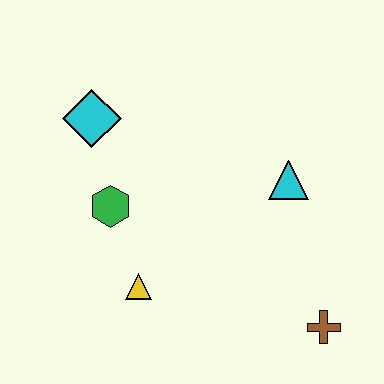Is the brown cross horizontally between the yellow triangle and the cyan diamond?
No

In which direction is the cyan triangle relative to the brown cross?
The cyan triangle is above the brown cross.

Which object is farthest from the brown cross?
The cyan diamond is farthest from the brown cross.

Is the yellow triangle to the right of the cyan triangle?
No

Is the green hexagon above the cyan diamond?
No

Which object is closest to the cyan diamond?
The green hexagon is closest to the cyan diamond.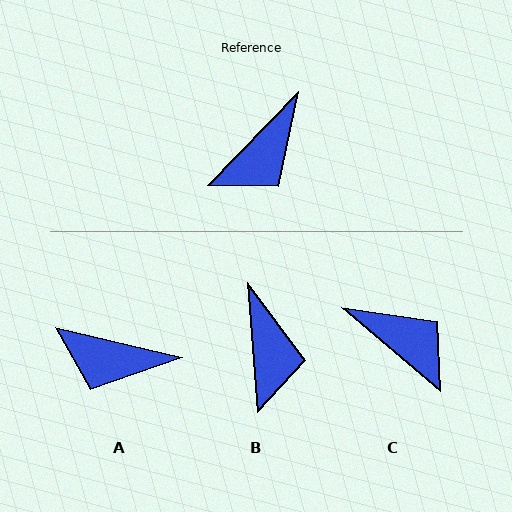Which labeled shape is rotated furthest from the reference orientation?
C, about 94 degrees away.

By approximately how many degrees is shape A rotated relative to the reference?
Approximately 59 degrees clockwise.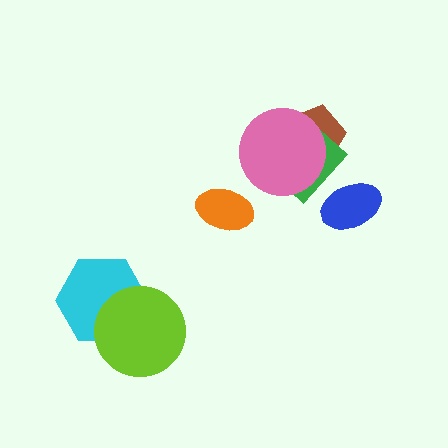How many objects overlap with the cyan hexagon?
1 object overlaps with the cyan hexagon.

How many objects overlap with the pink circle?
2 objects overlap with the pink circle.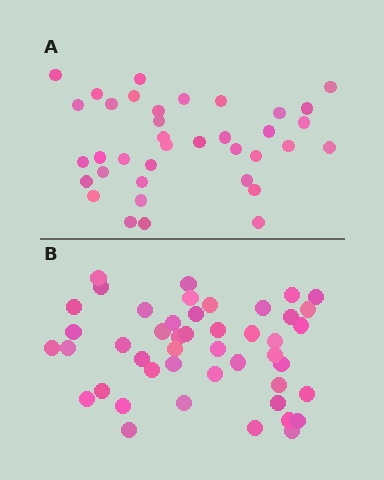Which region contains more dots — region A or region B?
Region B (the bottom region) has more dots.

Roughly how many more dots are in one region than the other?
Region B has roughly 8 or so more dots than region A.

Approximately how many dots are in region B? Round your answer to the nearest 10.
About 50 dots. (The exact count is 46, which rounds to 50.)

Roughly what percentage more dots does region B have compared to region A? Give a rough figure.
About 25% more.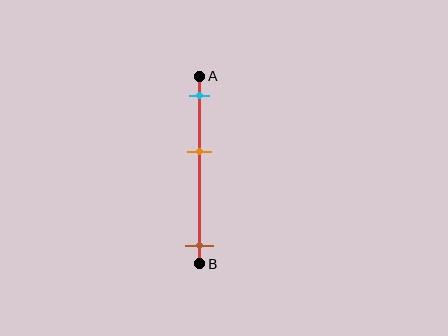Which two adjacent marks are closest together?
The cyan and orange marks are the closest adjacent pair.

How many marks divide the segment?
There are 3 marks dividing the segment.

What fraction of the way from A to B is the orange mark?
The orange mark is approximately 40% (0.4) of the way from A to B.